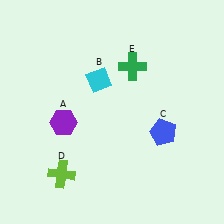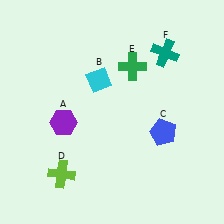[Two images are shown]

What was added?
A teal cross (F) was added in Image 2.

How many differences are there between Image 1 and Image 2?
There is 1 difference between the two images.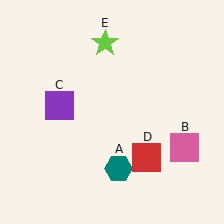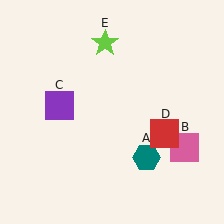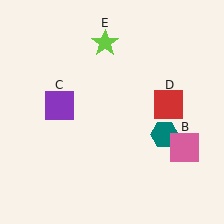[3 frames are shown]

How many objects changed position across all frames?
2 objects changed position: teal hexagon (object A), red square (object D).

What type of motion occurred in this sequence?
The teal hexagon (object A), red square (object D) rotated counterclockwise around the center of the scene.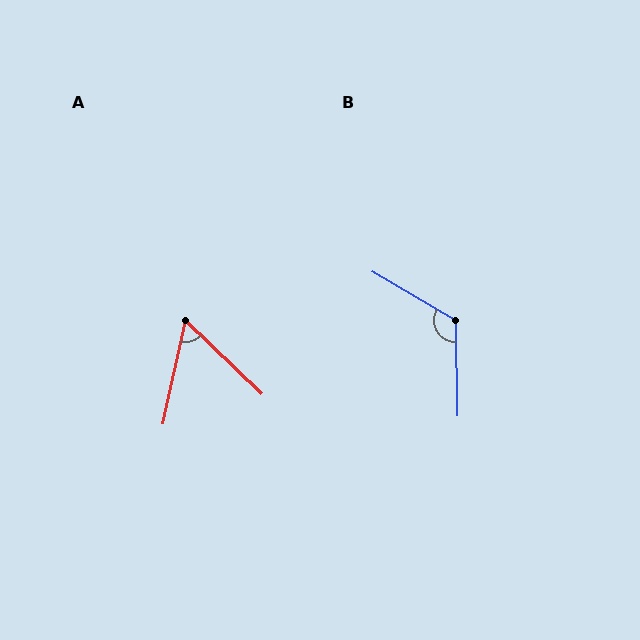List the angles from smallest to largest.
A (58°), B (121°).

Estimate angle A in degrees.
Approximately 58 degrees.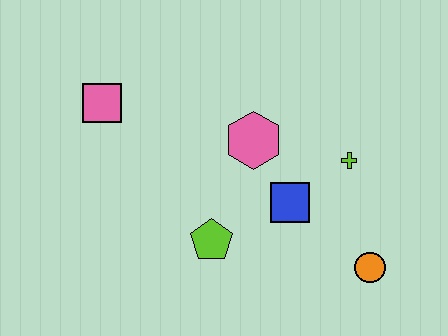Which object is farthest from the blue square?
The pink square is farthest from the blue square.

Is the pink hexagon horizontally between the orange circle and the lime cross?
No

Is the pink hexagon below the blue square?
No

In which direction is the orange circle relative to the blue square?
The orange circle is to the right of the blue square.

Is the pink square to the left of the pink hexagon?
Yes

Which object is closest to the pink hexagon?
The blue square is closest to the pink hexagon.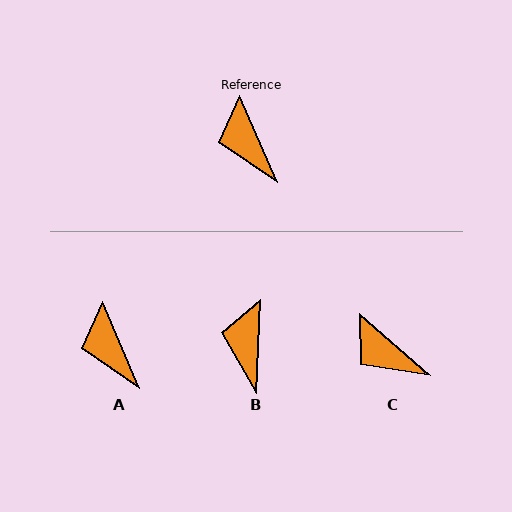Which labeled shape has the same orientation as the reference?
A.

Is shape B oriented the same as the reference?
No, it is off by about 26 degrees.